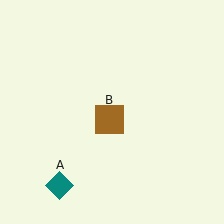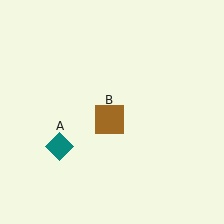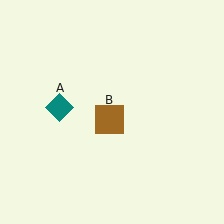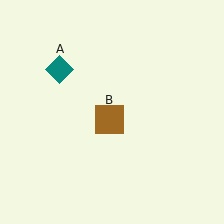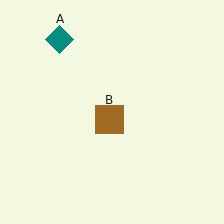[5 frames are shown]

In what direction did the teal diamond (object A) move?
The teal diamond (object A) moved up.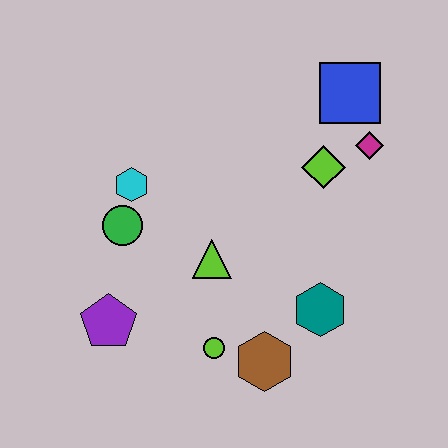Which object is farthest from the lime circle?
The blue square is farthest from the lime circle.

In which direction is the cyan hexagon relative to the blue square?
The cyan hexagon is to the left of the blue square.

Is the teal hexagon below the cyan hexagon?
Yes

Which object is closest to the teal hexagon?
The brown hexagon is closest to the teal hexagon.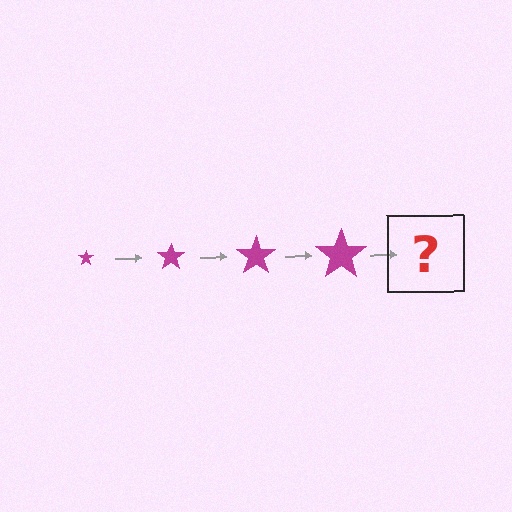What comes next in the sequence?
The next element should be a magenta star, larger than the previous one.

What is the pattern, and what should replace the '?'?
The pattern is that the star gets progressively larger each step. The '?' should be a magenta star, larger than the previous one.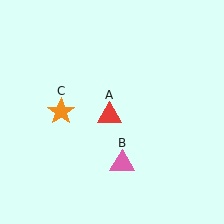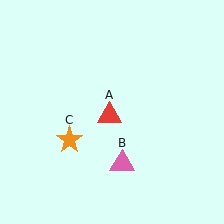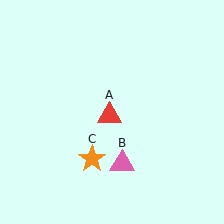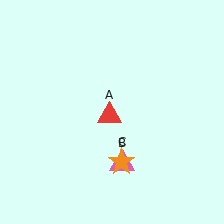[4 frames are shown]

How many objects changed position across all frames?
1 object changed position: orange star (object C).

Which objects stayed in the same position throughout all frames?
Red triangle (object A) and pink triangle (object B) remained stationary.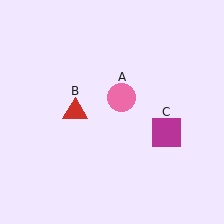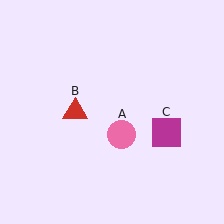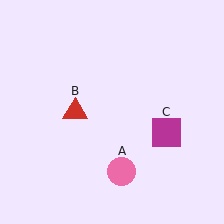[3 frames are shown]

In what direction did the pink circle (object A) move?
The pink circle (object A) moved down.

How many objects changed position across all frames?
1 object changed position: pink circle (object A).